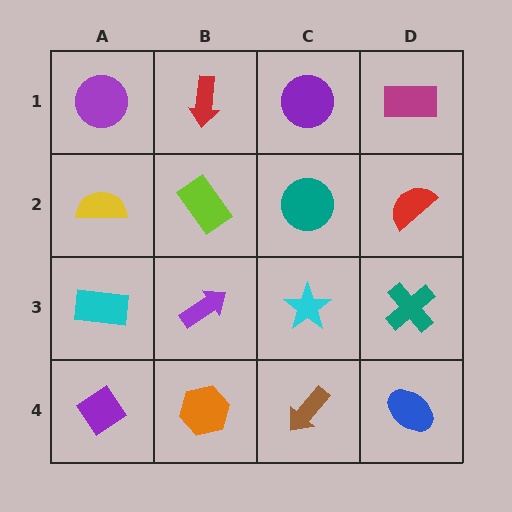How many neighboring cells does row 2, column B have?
4.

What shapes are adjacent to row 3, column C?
A teal circle (row 2, column C), a brown arrow (row 4, column C), a purple arrow (row 3, column B), a teal cross (row 3, column D).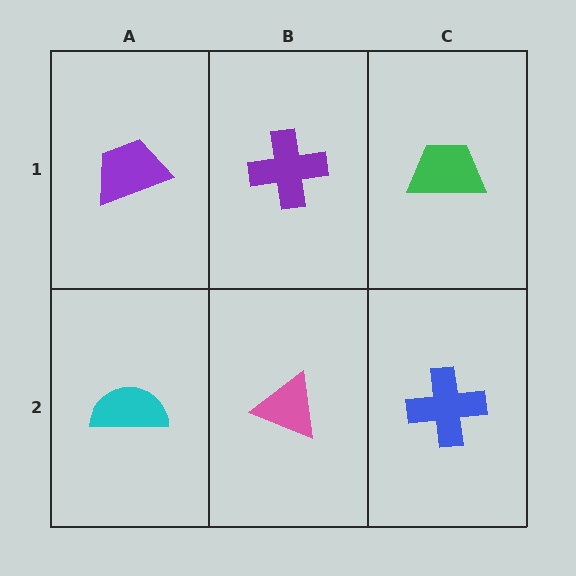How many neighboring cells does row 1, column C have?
2.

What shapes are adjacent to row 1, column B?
A pink triangle (row 2, column B), a purple trapezoid (row 1, column A), a green trapezoid (row 1, column C).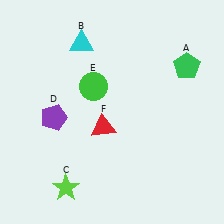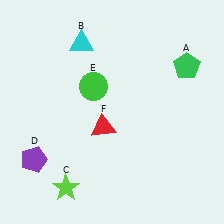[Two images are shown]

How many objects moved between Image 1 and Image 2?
1 object moved between the two images.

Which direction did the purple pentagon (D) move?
The purple pentagon (D) moved down.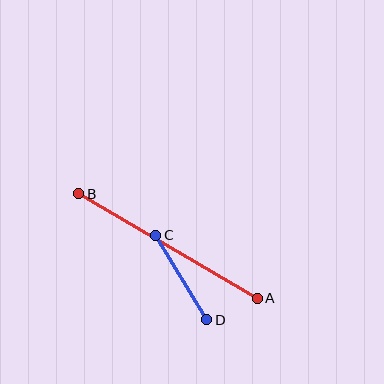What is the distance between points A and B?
The distance is approximately 207 pixels.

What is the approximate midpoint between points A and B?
The midpoint is at approximately (168, 246) pixels.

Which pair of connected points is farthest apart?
Points A and B are farthest apart.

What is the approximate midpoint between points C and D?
The midpoint is at approximately (181, 277) pixels.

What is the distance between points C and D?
The distance is approximately 98 pixels.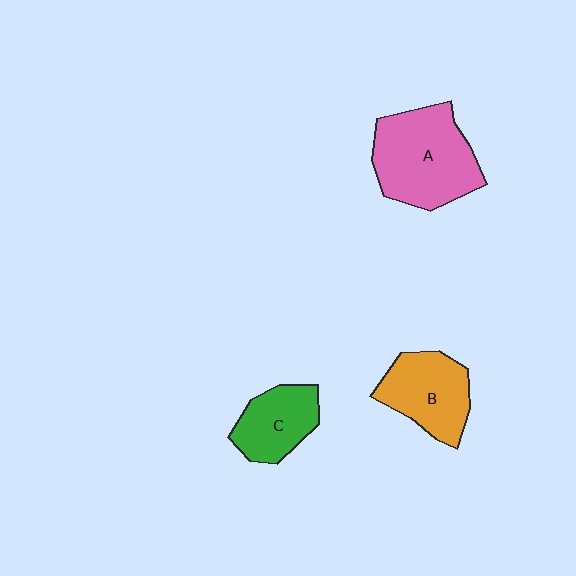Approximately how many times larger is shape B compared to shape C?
Approximately 1.2 times.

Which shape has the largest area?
Shape A (pink).